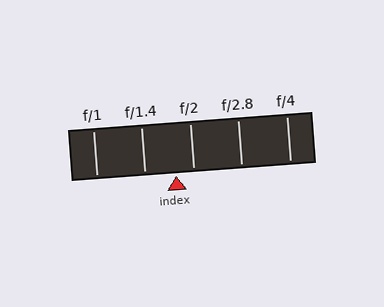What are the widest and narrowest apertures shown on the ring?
The widest aperture shown is f/1 and the narrowest is f/4.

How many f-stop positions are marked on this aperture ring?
There are 5 f-stop positions marked.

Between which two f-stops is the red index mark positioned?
The index mark is between f/1.4 and f/2.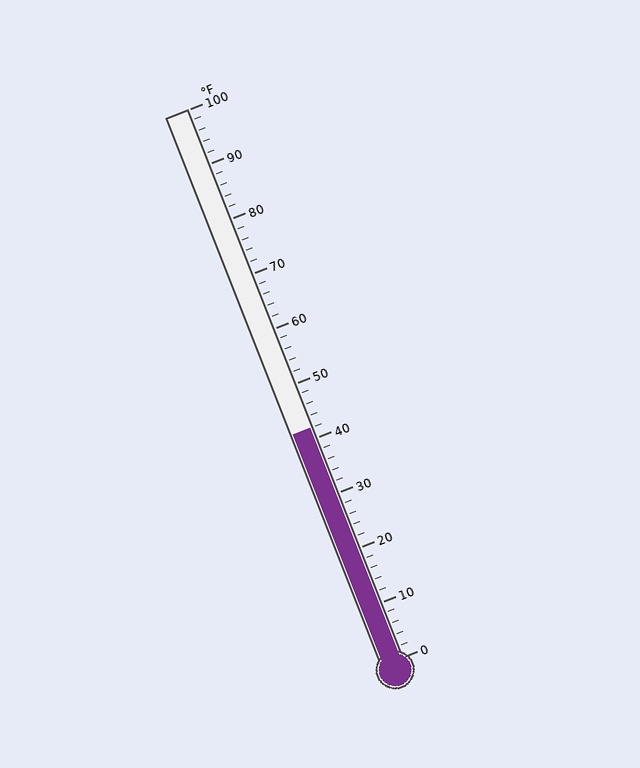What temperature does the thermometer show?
The thermometer shows approximately 42°F.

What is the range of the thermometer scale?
The thermometer scale ranges from 0°F to 100°F.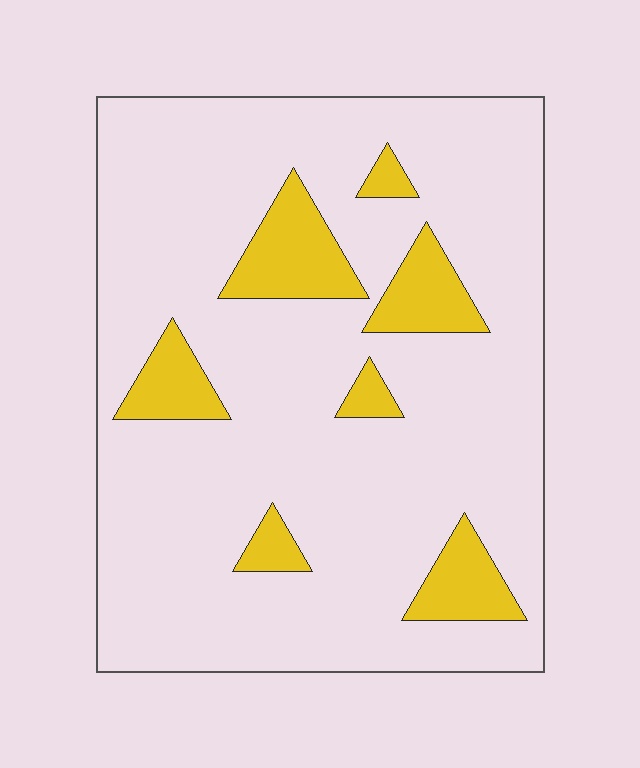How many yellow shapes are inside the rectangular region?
7.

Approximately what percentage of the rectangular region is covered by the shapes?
Approximately 15%.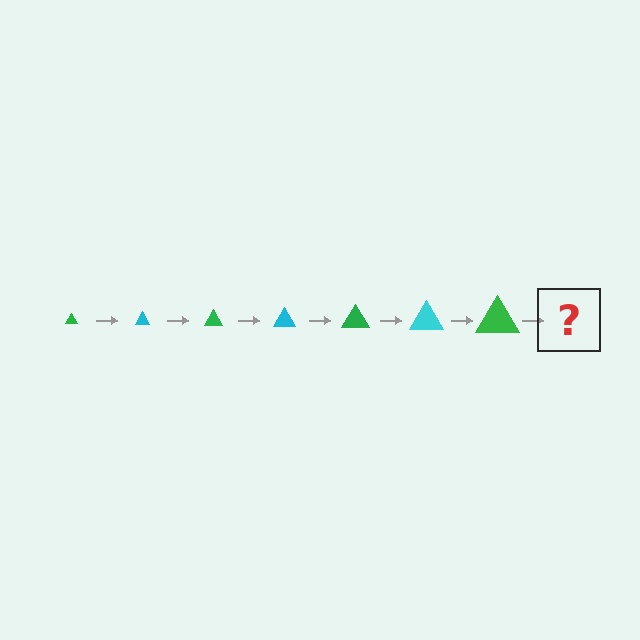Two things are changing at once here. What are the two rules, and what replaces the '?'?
The two rules are that the triangle grows larger each step and the color cycles through green and cyan. The '?' should be a cyan triangle, larger than the previous one.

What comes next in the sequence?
The next element should be a cyan triangle, larger than the previous one.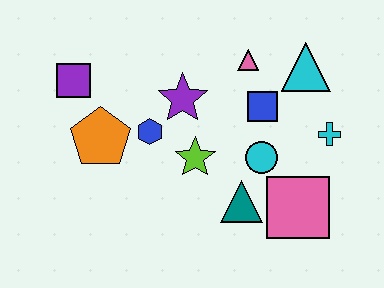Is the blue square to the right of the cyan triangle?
No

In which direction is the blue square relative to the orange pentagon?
The blue square is to the right of the orange pentagon.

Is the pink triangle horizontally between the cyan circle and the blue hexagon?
Yes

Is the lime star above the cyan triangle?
No